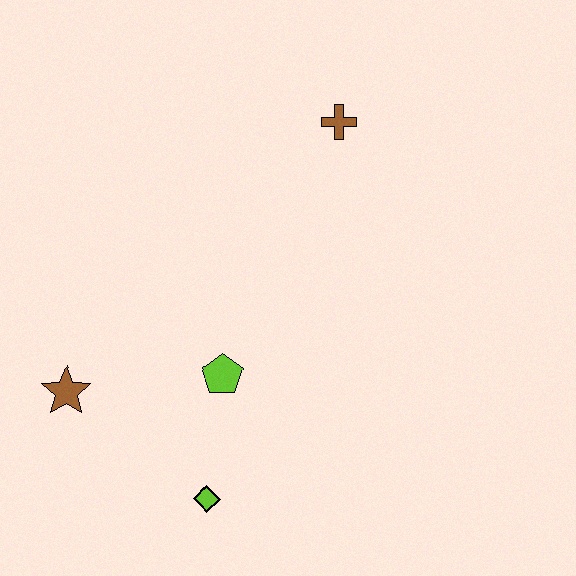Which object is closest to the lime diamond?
The lime pentagon is closest to the lime diamond.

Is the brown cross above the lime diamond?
Yes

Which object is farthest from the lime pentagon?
The brown cross is farthest from the lime pentagon.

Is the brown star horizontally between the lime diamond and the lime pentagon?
No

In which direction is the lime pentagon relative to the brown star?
The lime pentagon is to the right of the brown star.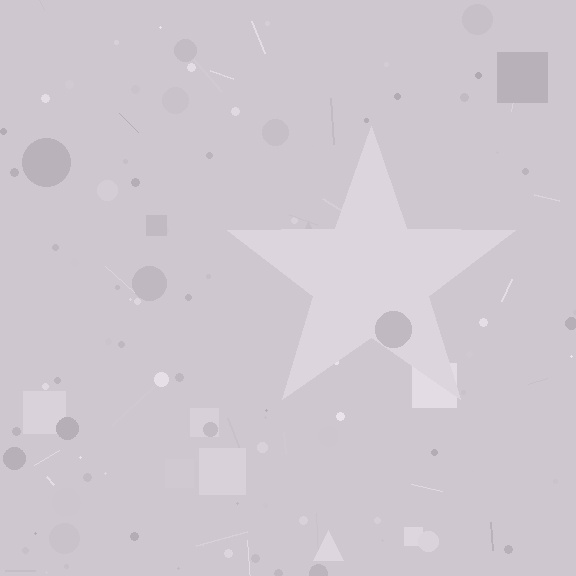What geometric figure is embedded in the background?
A star is embedded in the background.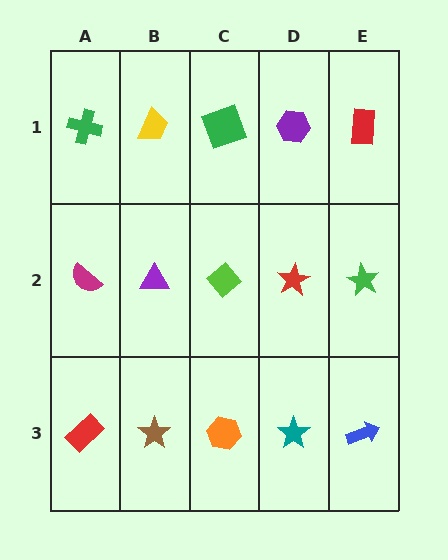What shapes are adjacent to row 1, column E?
A green star (row 2, column E), a purple hexagon (row 1, column D).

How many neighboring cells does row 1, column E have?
2.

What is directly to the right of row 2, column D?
A green star.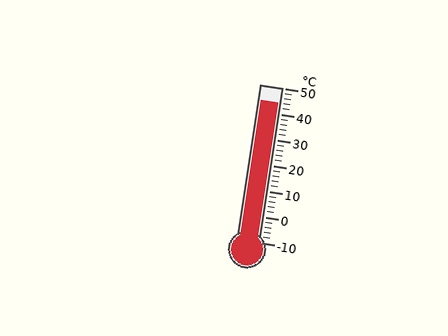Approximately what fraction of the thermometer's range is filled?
The thermometer is filled to approximately 90% of its range.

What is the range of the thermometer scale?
The thermometer scale ranges from -10°C to 50°C.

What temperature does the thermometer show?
The thermometer shows approximately 44°C.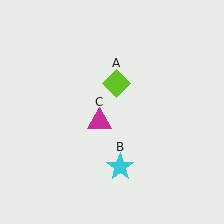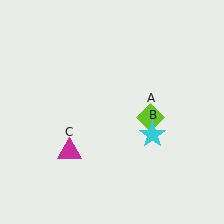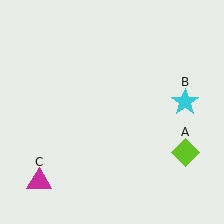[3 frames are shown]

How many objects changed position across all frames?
3 objects changed position: lime diamond (object A), cyan star (object B), magenta triangle (object C).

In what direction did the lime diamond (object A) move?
The lime diamond (object A) moved down and to the right.